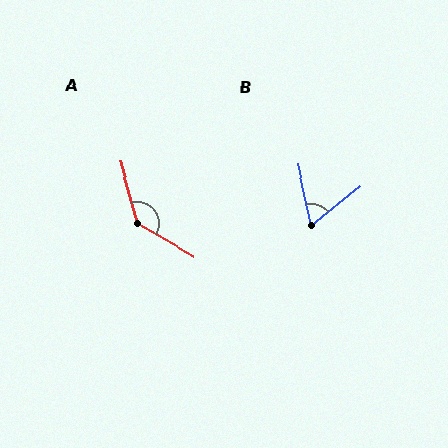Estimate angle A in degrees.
Approximately 135 degrees.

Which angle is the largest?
A, at approximately 135 degrees.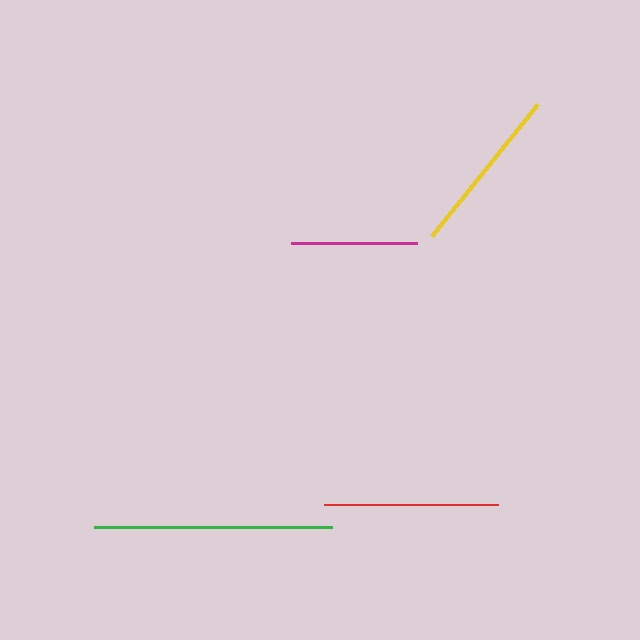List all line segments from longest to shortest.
From longest to shortest: green, red, yellow, magenta.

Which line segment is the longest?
The green line is the longest at approximately 237 pixels.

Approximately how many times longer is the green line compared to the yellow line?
The green line is approximately 1.4 times the length of the yellow line.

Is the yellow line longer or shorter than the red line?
The red line is longer than the yellow line.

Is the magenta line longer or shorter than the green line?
The green line is longer than the magenta line.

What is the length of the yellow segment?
The yellow segment is approximately 169 pixels long.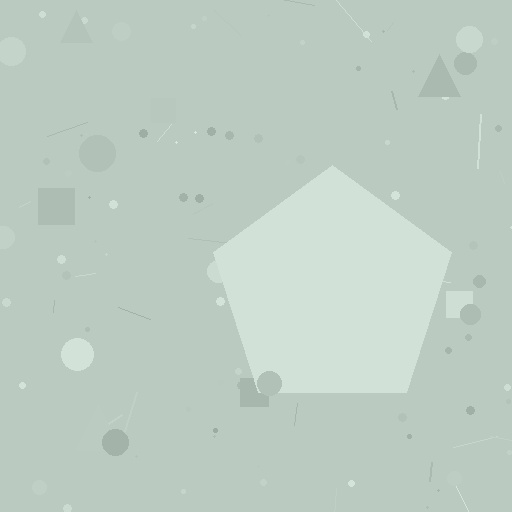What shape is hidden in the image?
A pentagon is hidden in the image.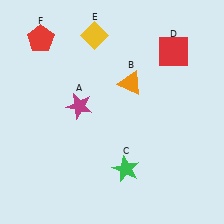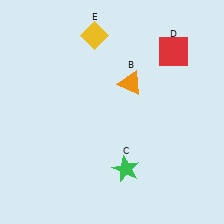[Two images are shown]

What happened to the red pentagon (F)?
The red pentagon (F) was removed in Image 2. It was in the top-left area of Image 1.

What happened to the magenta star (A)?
The magenta star (A) was removed in Image 2. It was in the top-left area of Image 1.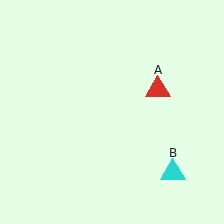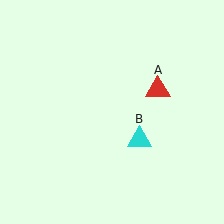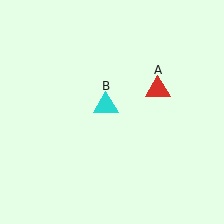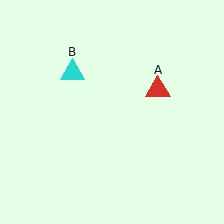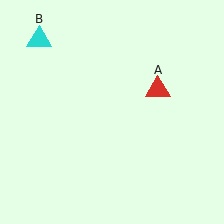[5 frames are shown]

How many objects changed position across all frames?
1 object changed position: cyan triangle (object B).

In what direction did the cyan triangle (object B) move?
The cyan triangle (object B) moved up and to the left.